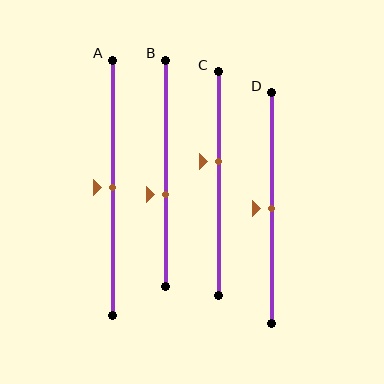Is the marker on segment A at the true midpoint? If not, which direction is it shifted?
Yes, the marker on segment A is at the true midpoint.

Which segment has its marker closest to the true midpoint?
Segment A has its marker closest to the true midpoint.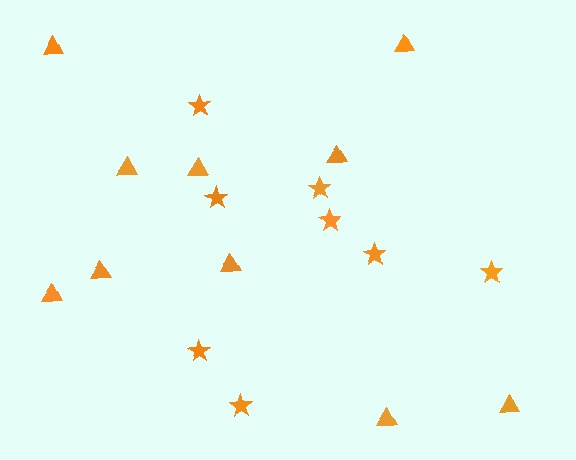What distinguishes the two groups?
There are 2 groups: one group of stars (8) and one group of triangles (10).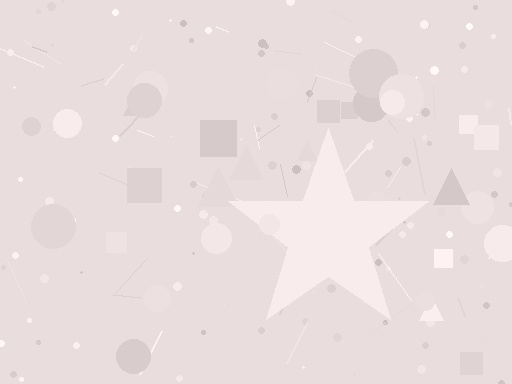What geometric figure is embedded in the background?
A star is embedded in the background.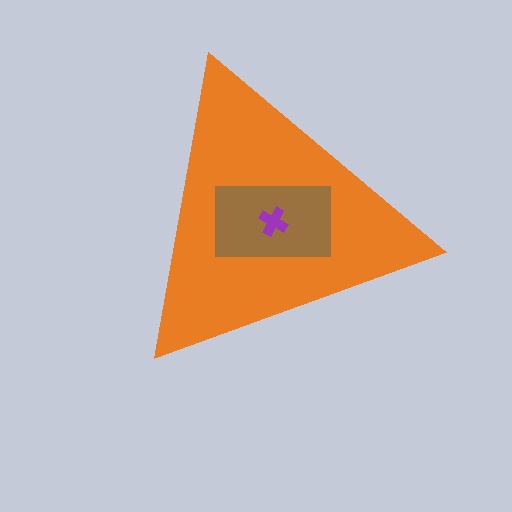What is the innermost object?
The purple cross.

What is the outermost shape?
The orange triangle.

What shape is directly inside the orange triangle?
The brown rectangle.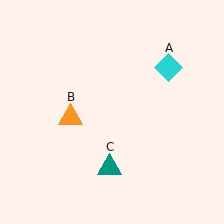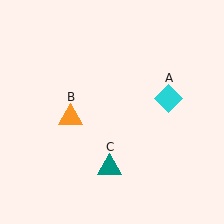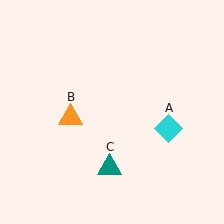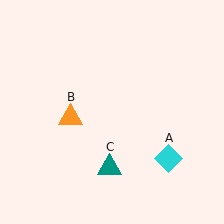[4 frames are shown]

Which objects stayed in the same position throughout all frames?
Orange triangle (object B) and teal triangle (object C) remained stationary.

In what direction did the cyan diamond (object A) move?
The cyan diamond (object A) moved down.